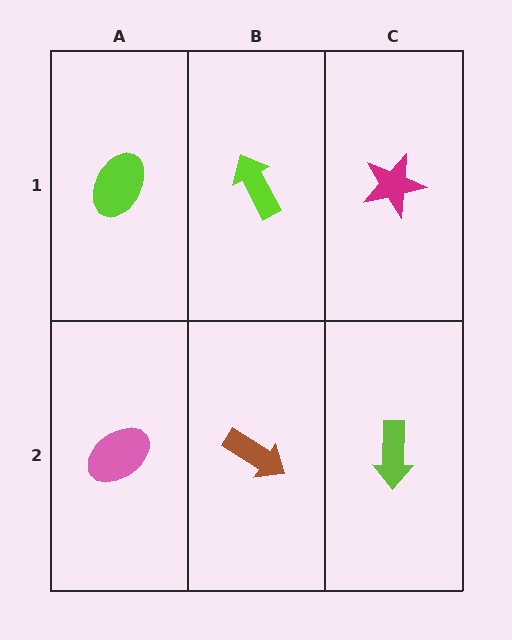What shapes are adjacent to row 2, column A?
A lime ellipse (row 1, column A), a brown arrow (row 2, column B).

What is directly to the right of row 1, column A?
A lime arrow.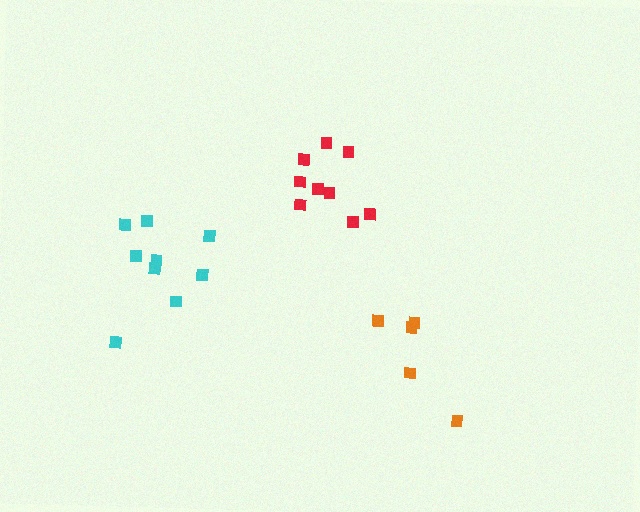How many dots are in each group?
Group 1: 9 dots, Group 2: 9 dots, Group 3: 5 dots (23 total).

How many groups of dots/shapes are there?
There are 3 groups.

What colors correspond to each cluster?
The clusters are colored: cyan, red, orange.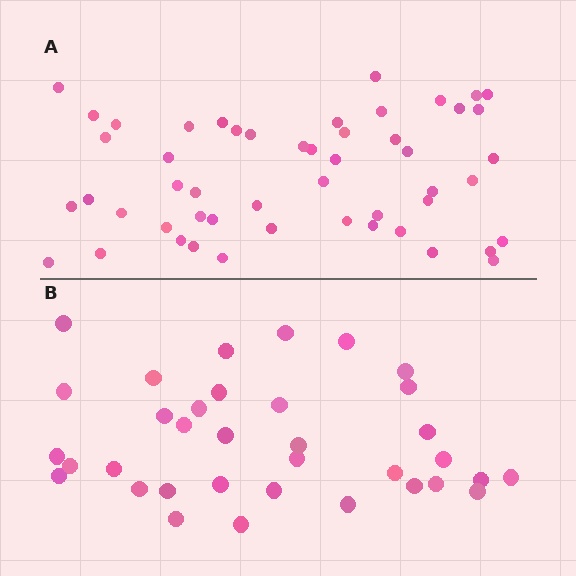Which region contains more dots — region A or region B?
Region A (the top region) has more dots.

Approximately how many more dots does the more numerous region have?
Region A has approximately 15 more dots than region B.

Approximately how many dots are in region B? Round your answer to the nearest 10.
About 40 dots. (The exact count is 35, which rounds to 40.)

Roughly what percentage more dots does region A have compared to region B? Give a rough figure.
About 45% more.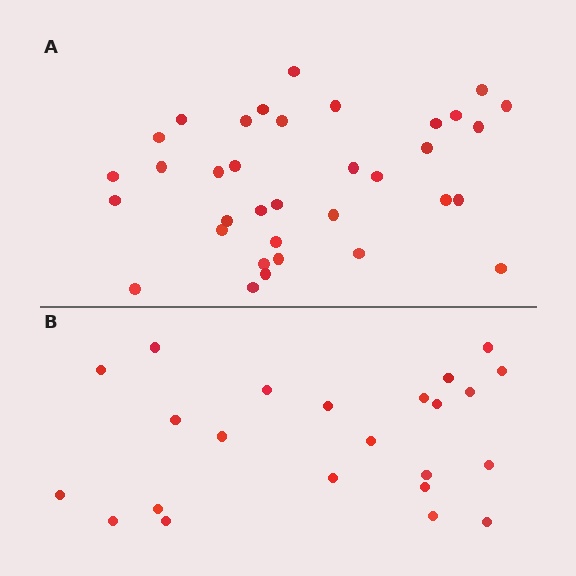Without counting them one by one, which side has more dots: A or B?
Region A (the top region) has more dots.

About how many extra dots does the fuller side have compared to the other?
Region A has roughly 12 or so more dots than region B.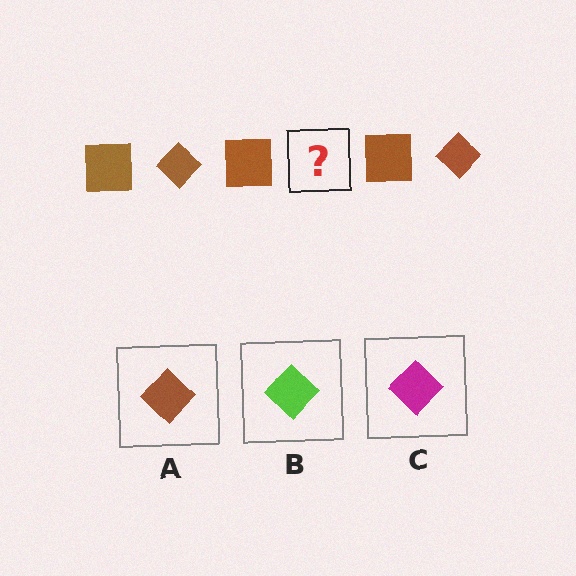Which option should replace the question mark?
Option A.